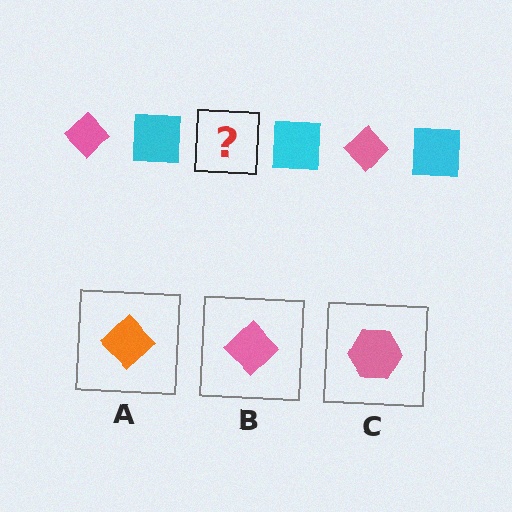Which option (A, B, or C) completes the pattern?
B.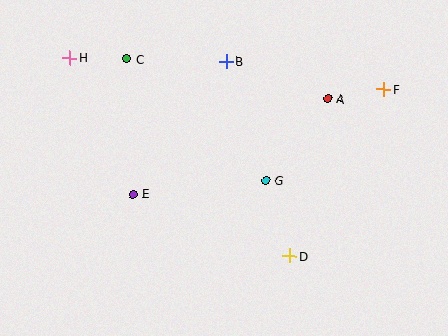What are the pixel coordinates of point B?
Point B is at (227, 61).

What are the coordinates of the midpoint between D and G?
The midpoint between D and G is at (278, 218).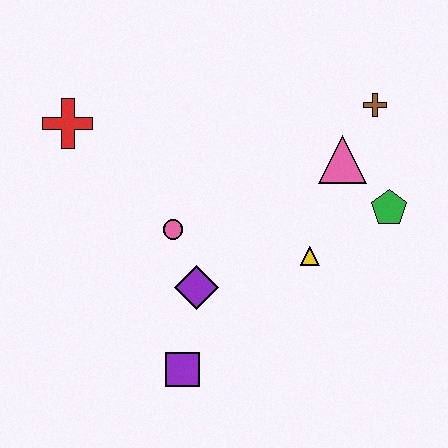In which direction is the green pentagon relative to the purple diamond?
The green pentagon is to the right of the purple diamond.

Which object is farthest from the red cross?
The green pentagon is farthest from the red cross.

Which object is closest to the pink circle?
The purple diamond is closest to the pink circle.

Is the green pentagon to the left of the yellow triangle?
No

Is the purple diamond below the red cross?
Yes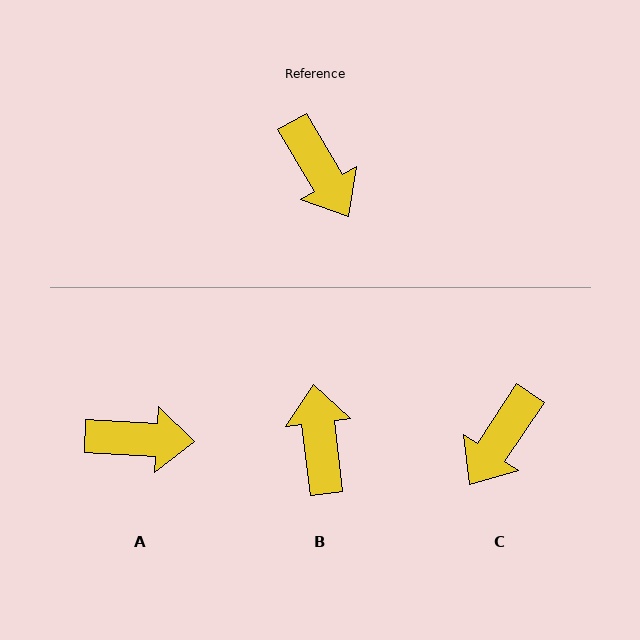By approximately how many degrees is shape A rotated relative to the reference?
Approximately 56 degrees counter-clockwise.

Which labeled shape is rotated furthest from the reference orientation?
B, about 156 degrees away.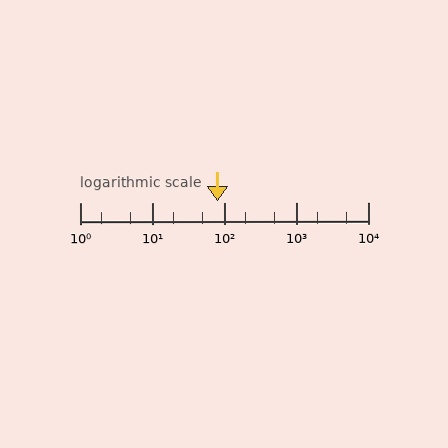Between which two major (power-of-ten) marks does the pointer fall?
The pointer is between 10 and 100.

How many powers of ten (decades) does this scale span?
The scale spans 4 decades, from 1 to 10000.